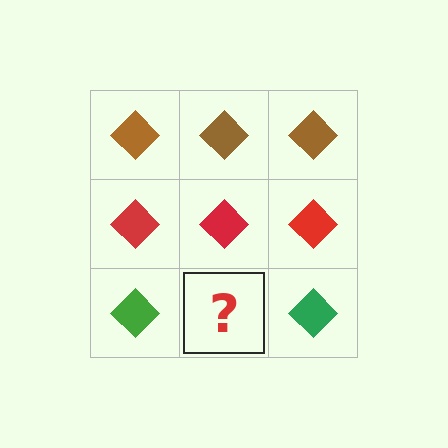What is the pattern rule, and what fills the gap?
The rule is that each row has a consistent color. The gap should be filled with a green diamond.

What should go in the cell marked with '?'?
The missing cell should contain a green diamond.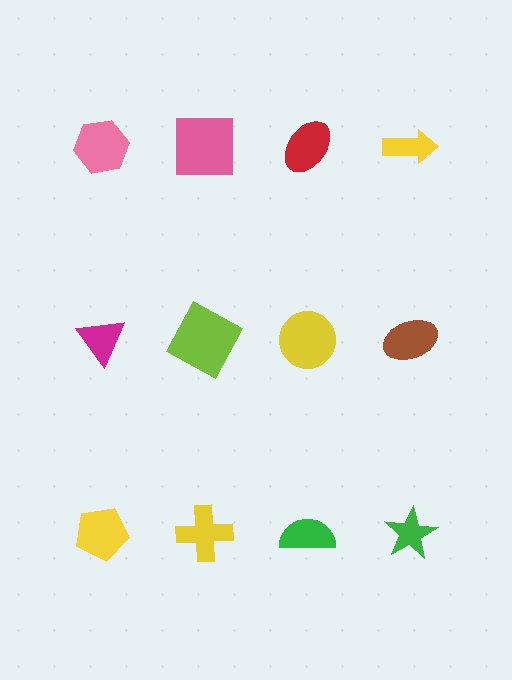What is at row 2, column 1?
A magenta triangle.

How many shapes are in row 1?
4 shapes.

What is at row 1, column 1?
A pink hexagon.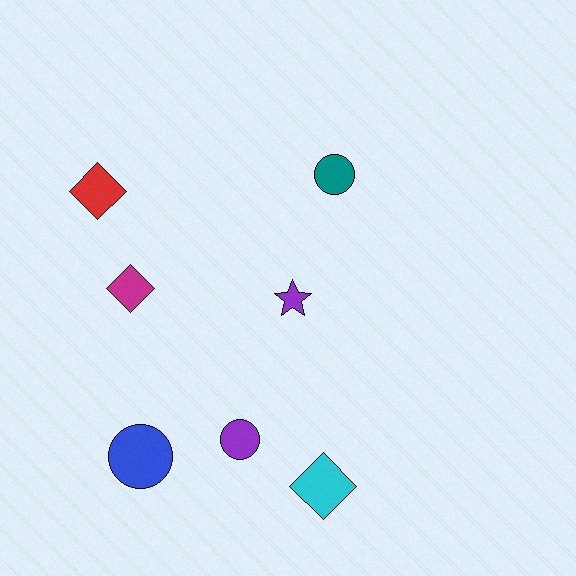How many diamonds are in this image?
There are 3 diamonds.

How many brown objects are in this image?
There are no brown objects.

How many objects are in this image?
There are 7 objects.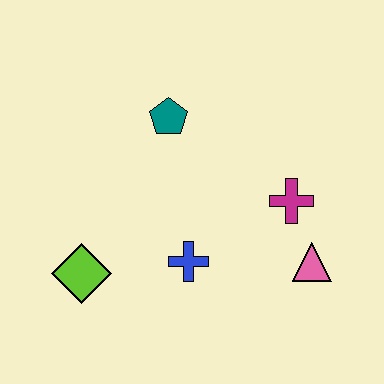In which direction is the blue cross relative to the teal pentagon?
The blue cross is below the teal pentagon.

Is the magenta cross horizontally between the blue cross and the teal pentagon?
No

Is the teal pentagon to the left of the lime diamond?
No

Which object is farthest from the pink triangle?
The lime diamond is farthest from the pink triangle.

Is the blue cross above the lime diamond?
Yes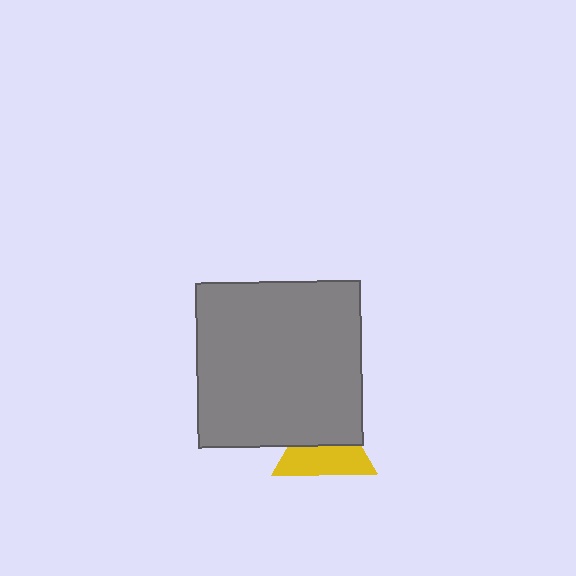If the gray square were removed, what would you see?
You would see the complete yellow triangle.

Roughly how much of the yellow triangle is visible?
About half of it is visible (roughly 51%).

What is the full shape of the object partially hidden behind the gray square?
The partially hidden object is a yellow triangle.